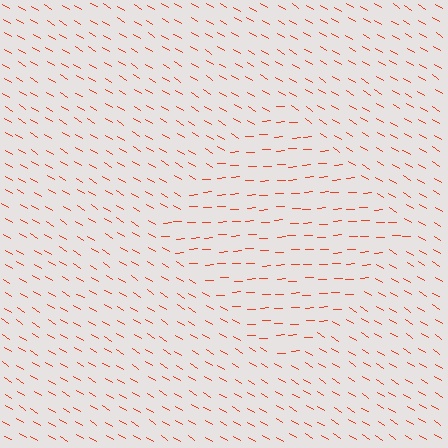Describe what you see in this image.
The image is filled with small red line segments. A diamond region in the image has lines oriented differently from the surrounding lines, creating a visible texture boundary.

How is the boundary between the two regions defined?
The boundary is defined purely by a change in line orientation (approximately 34 degrees difference). All lines are the same color and thickness.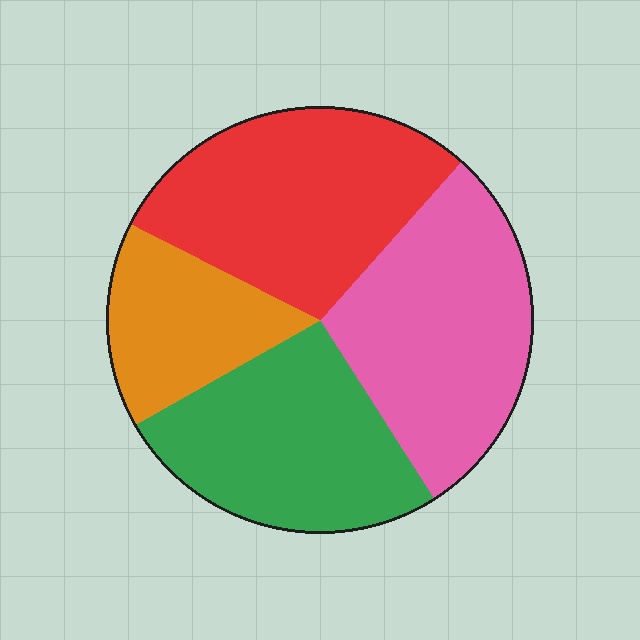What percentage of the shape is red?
Red covers roughly 30% of the shape.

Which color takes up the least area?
Orange, at roughly 15%.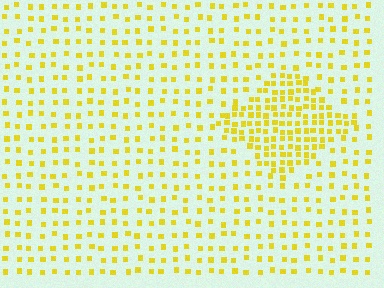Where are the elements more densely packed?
The elements are more densely packed inside the diamond boundary.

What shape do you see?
I see a diamond.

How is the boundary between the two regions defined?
The boundary is defined by a change in element density (approximately 2.3x ratio). All elements are the same color, size, and shape.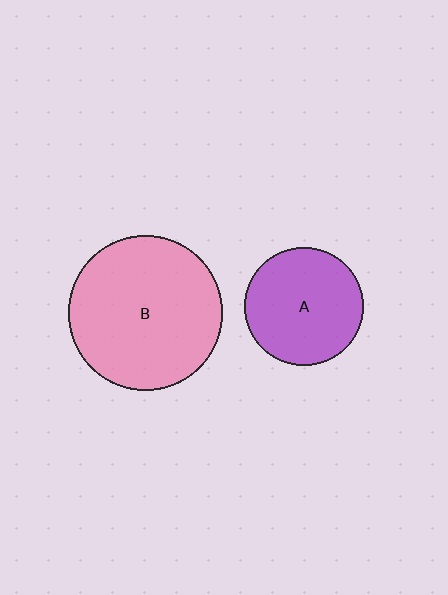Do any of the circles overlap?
No, none of the circles overlap.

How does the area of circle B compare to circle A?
Approximately 1.7 times.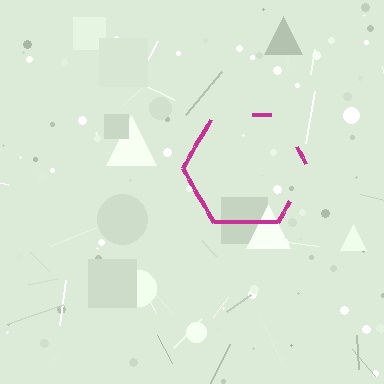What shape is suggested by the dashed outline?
The dashed outline suggests a hexagon.